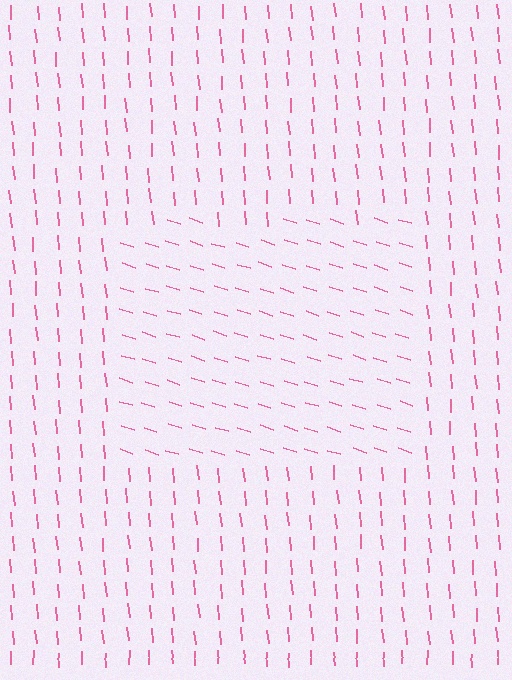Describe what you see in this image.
The image is filled with small pink line segments. A rectangle region in the image has lines oriented differently from the surrounding lines, creating a visible texture boundary.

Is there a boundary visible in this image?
Yes, there is a texture boundary formed by a change in line orientation.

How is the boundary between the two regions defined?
The boundary is defined purely by a change in line orientation (approximately 67 degrees difference). All lines are the same color and thickness.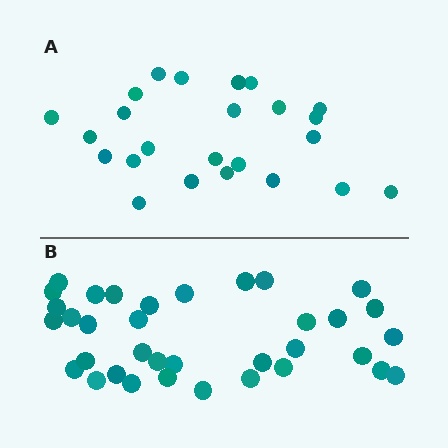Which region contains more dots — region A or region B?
Region B (the bottom region) has more dots.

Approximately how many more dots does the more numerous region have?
Region B has roughly 12 or so more dots than region A.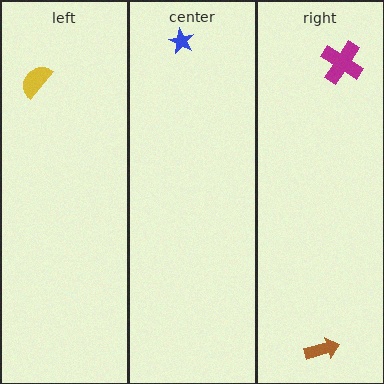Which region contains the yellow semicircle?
The left region.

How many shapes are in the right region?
2.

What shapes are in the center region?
The blue star.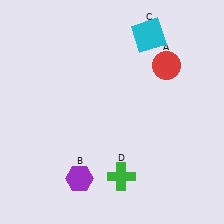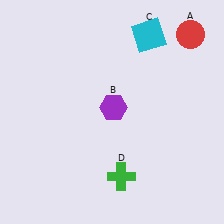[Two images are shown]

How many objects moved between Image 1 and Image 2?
2 objects moved between the two images.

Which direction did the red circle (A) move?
The red circle (A) moved up.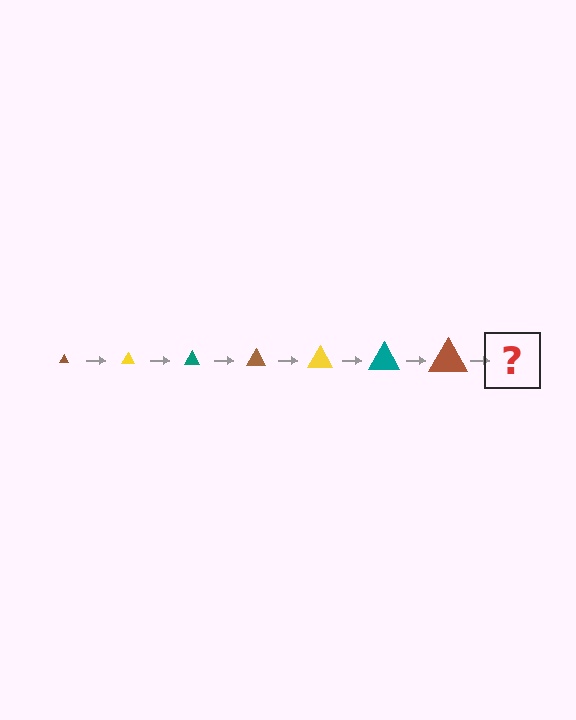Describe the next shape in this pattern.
It should be a yellow triangle, larger than the previous one.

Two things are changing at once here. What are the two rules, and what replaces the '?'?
The two rules are that the triangle grows larger each step and the color cycles through brown, yellow, and teal. The '?' should be a yellow triangle, larger than the previous one.